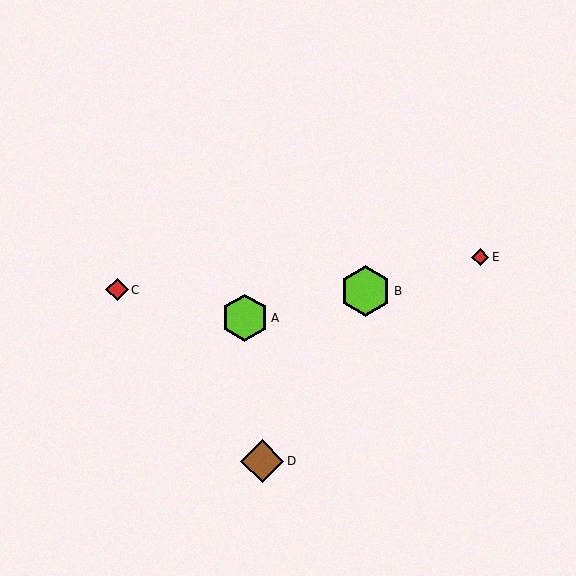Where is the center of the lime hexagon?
The center of the lime hexagon is at (366, 291).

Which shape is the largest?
The lime hexagon (labeled B) is the largest.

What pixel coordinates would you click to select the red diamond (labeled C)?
Click at (117, 290) to select the red diamond C.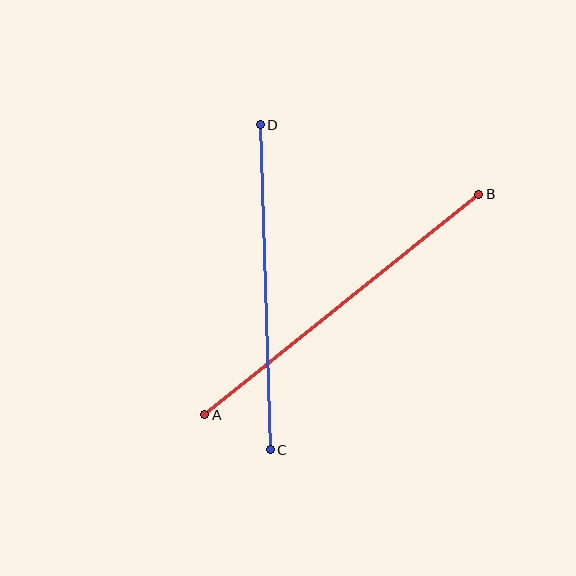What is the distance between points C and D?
The distance is approximately 325 pixels.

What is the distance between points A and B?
The distance is approximately 352 pixels.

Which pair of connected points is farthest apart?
Points A and B are farthest apart.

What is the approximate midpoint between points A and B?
The midpoint is at approximately (342, 305) pixels.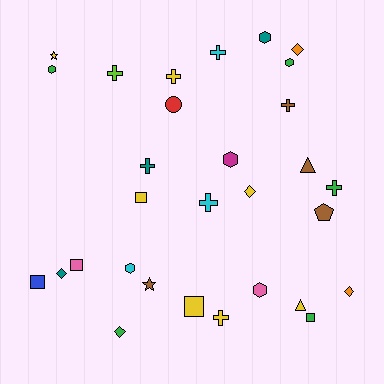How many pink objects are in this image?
There are 2 pink objects.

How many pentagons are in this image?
There is 1 pentagon.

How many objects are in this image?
There are 30 objects.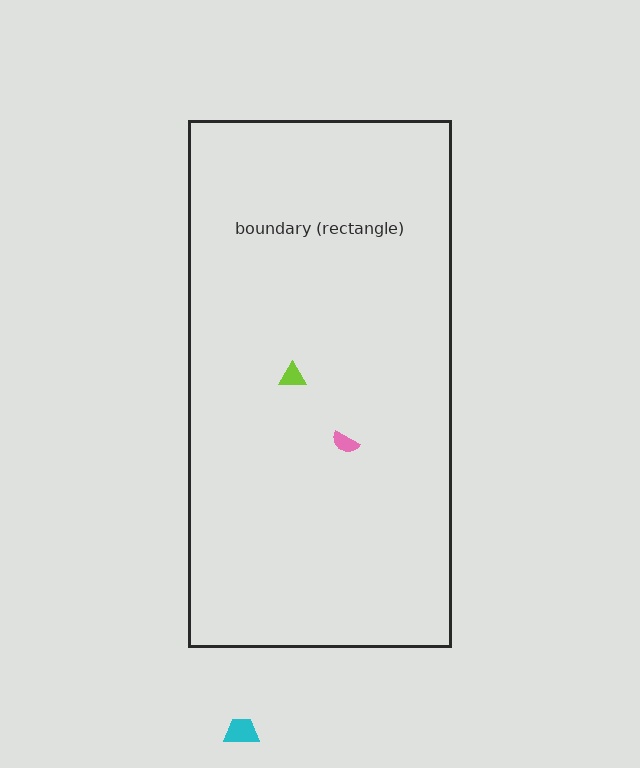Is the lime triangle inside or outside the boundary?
Inside.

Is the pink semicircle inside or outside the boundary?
Inside.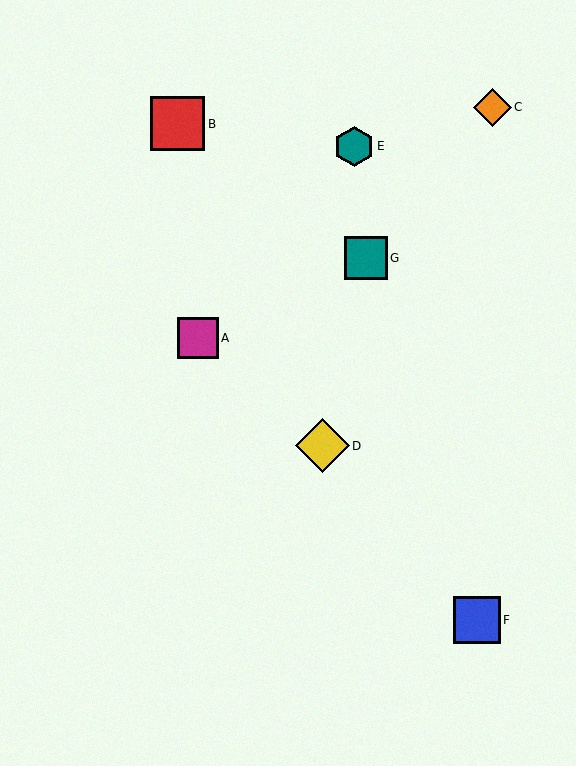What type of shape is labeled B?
Shape B is a red square.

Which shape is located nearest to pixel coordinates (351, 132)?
The teal hexagon (labeled E) at (354, 146) is nearest to that location.